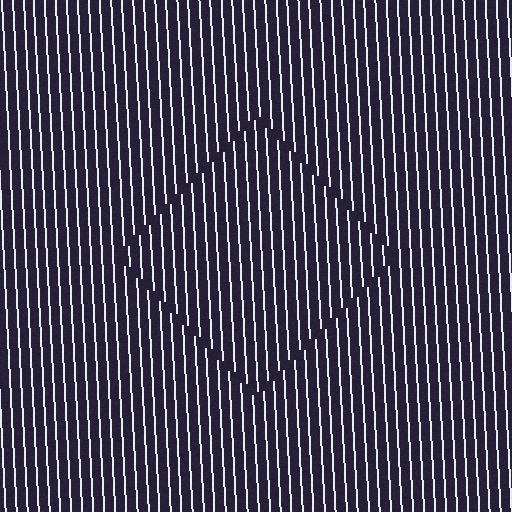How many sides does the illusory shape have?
4 sides — the line-ends trace a square.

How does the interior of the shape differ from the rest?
The interior of the shape contains the same grating, shifted by half a period — the contour is defined by the phase discontinuity where line-ends from the inner and outer gratings abut.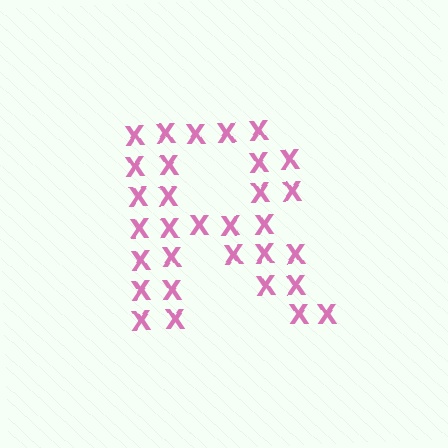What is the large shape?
The large shape is the letter R.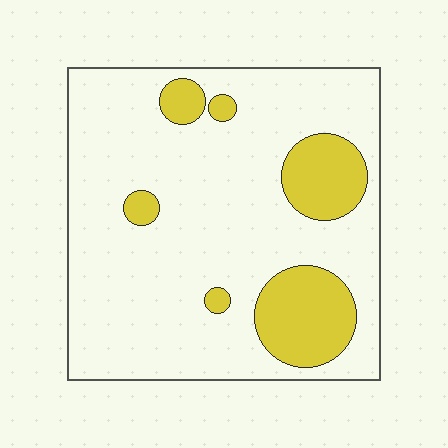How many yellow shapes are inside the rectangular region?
6.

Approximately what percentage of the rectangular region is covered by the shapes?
Approximately 20%.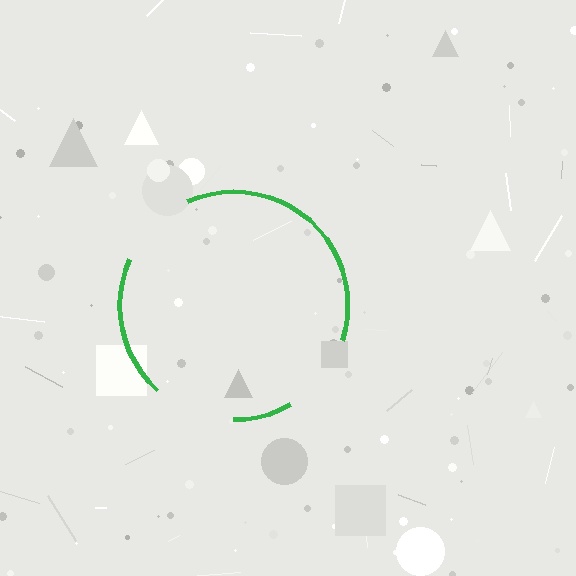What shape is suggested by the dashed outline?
The dashed outline suggests a circle.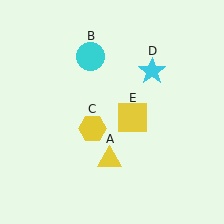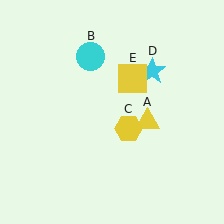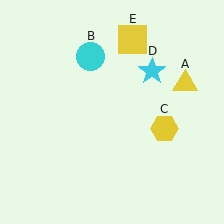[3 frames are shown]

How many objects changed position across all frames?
3 objects changed position: yellow triangle (object A), yellow hexagon (object C), yellow square (object E).